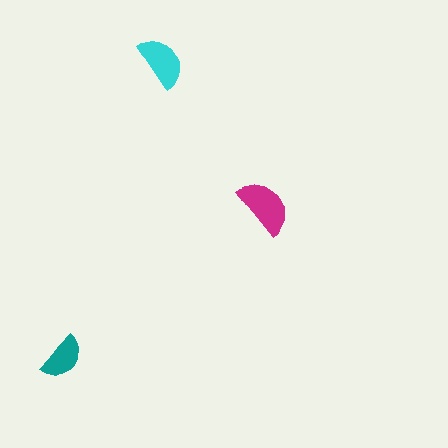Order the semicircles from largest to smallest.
the magenta one, the cyan one, the teal one.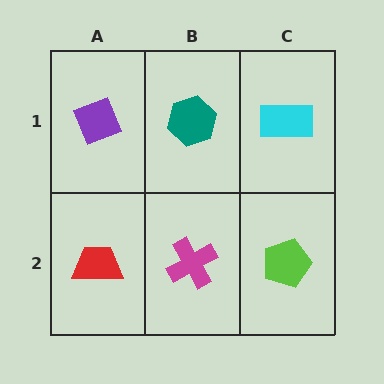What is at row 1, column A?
A purple diamond.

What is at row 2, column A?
A red trapezoid.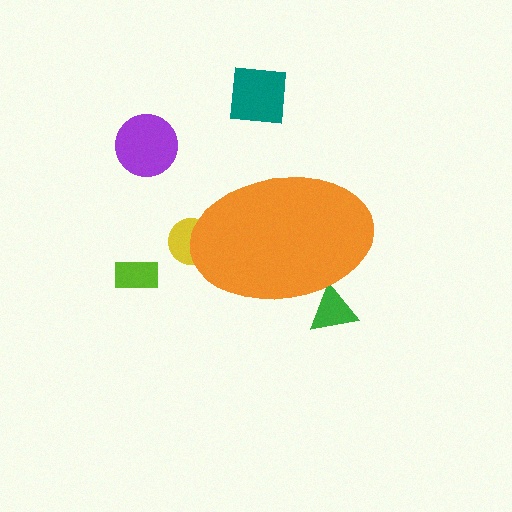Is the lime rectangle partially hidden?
No, the lime rectangle is fully visible.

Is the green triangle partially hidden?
Yes, the green triangle is partially hidden behind the orange ellipse.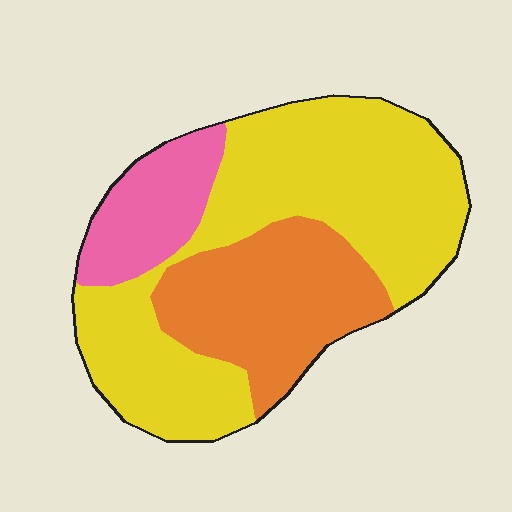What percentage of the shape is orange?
Orange takes up about one quarter (1/4) of the shape.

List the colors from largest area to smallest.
From largest to smallest: yellow, orange, pink.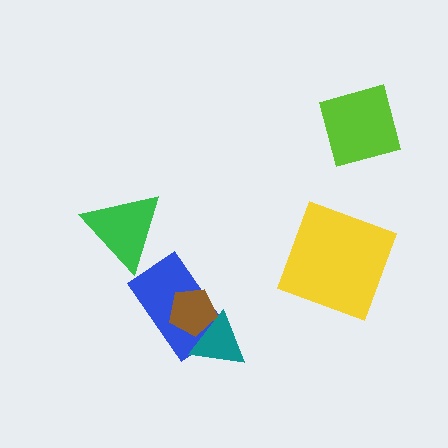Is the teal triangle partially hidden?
No, no other shape covers it.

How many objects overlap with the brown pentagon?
2 objects overlap with the brown pentagon.